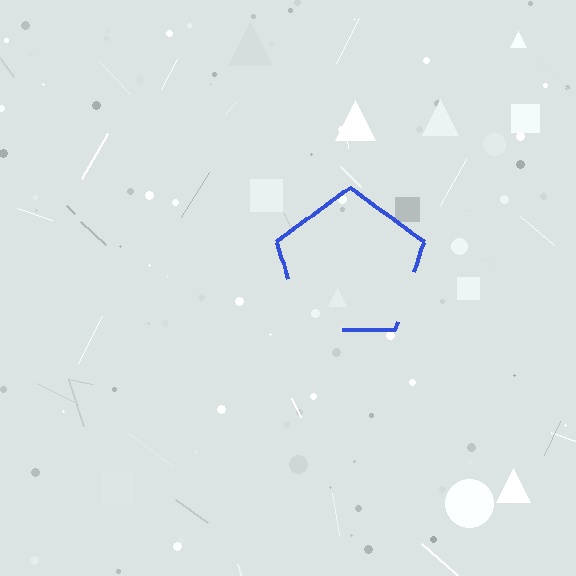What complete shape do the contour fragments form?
The contour fragments form a pentagon.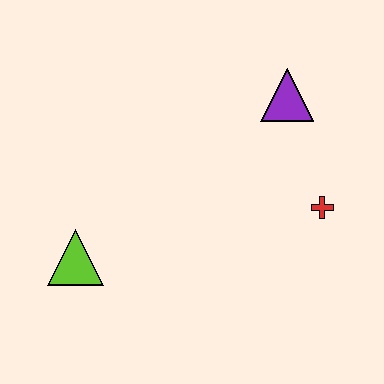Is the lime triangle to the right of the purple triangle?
No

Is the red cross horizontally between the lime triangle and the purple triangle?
No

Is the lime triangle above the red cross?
No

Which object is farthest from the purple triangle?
The lime triangle is farthest from the purple triangle.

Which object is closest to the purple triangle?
The red cross is closest to the purple triangle.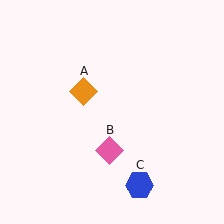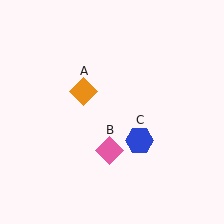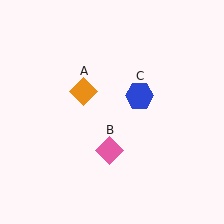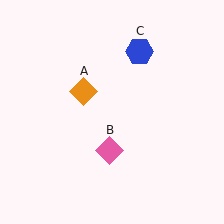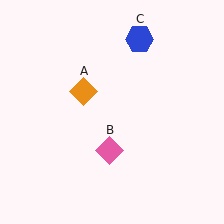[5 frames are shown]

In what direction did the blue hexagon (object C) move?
The blue hexagon (object C) moved up.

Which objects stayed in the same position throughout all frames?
Orange diamond (object A) and pink diamond (object B) remained stationary.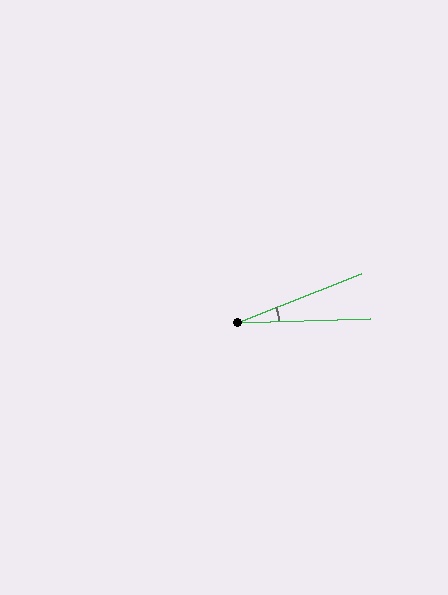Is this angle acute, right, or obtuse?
It is acute.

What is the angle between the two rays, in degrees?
Approximately 20 degrees.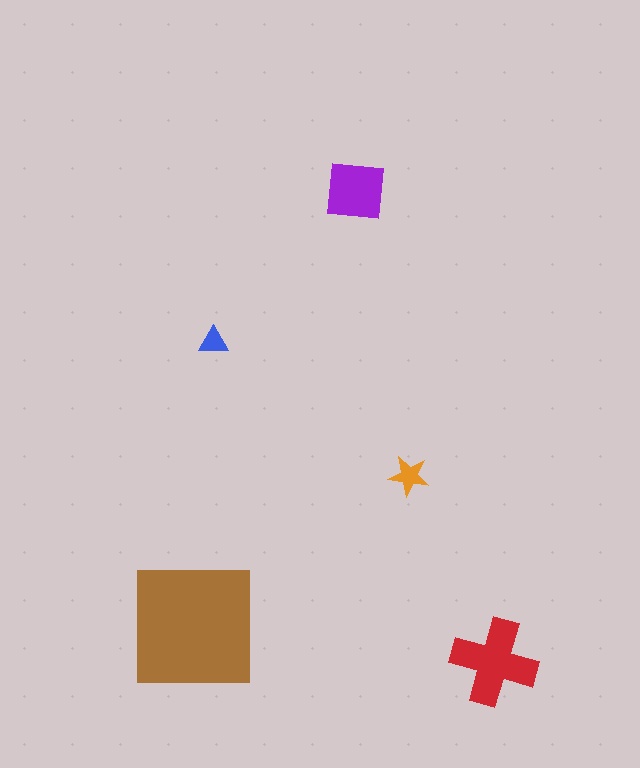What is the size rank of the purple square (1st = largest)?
3rd.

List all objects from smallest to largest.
The blue triangle, the orange star, the purple square, the red cross, the brown square.